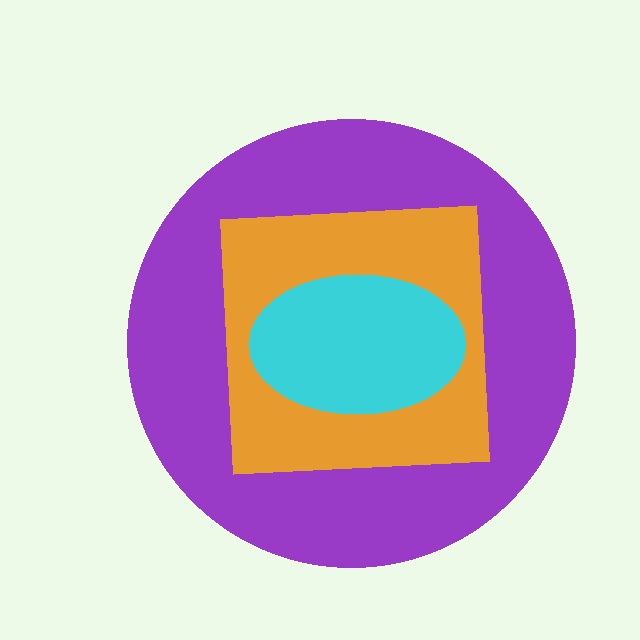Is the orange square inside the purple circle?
Yes.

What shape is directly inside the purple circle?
The orange square.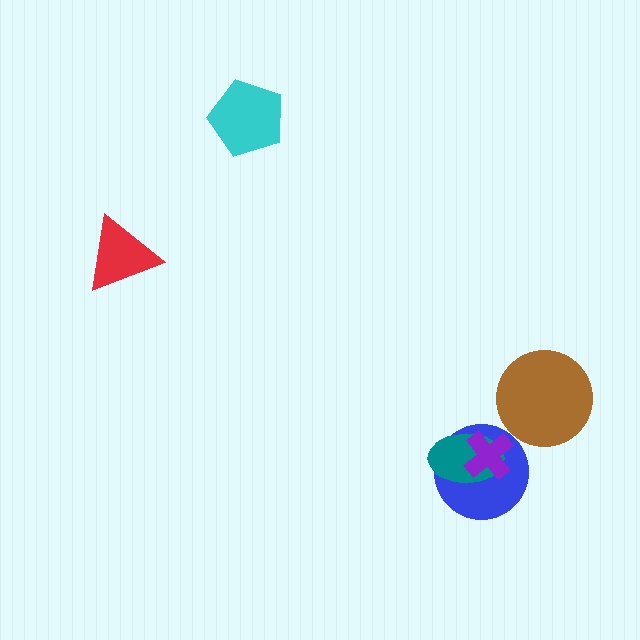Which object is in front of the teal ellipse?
The purple cross is in front of the teal ellipse.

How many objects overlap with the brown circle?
0 objects overlap with the brown circle.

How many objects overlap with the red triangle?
0 objects overlap with the red triangle.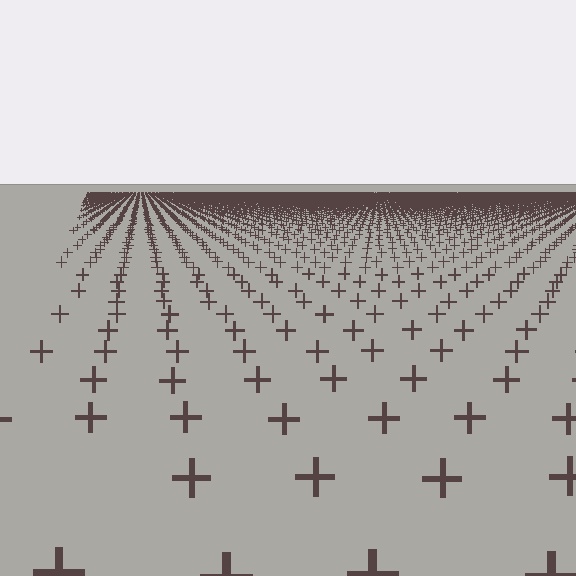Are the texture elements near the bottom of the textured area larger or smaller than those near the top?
Larger. Near the bottom, elements are closer to the viewer and appear at a bigger on-screen size.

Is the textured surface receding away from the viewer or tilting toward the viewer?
The surface is receding away from the viewer. Texture elements get smaller and denser toward the top.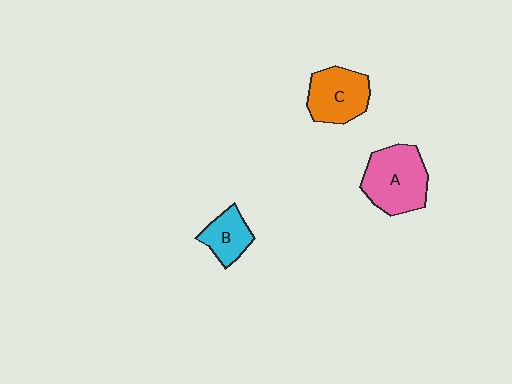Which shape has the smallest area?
Shape B (cyan).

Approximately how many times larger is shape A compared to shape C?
Approximately 1.2 times.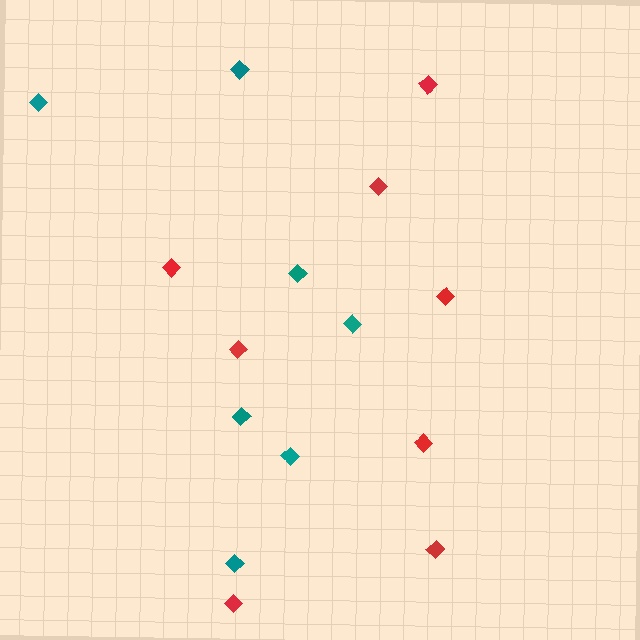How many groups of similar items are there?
There are 2 groups: one group of red diamonds (8) and one group of teal diamonds (7).